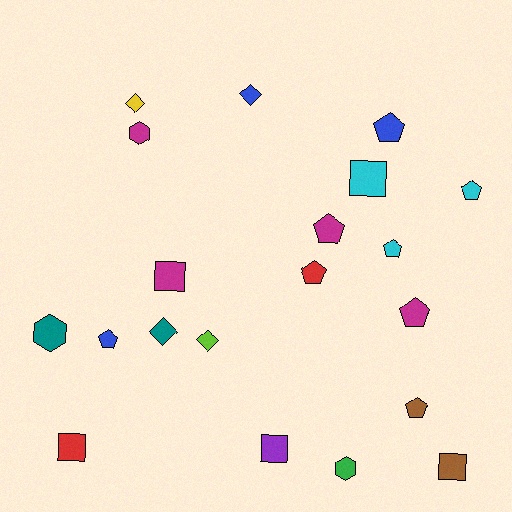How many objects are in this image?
There are 20 objects.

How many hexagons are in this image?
There are 3 hexagons.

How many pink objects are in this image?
There are no pink objects.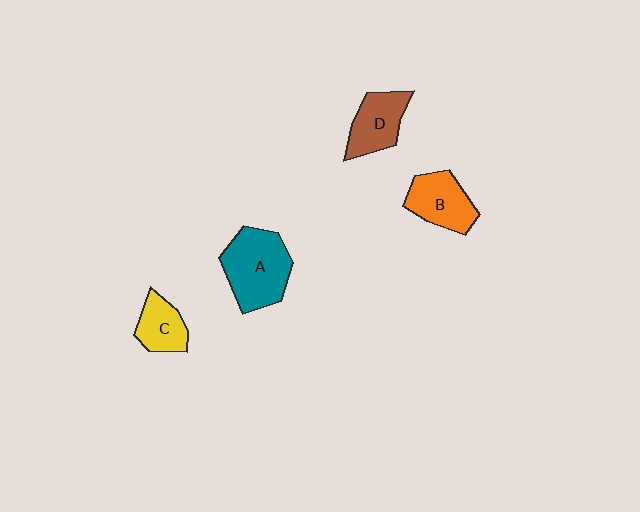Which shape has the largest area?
Shape A (teal).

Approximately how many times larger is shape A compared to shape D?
Approximately 1.5 times.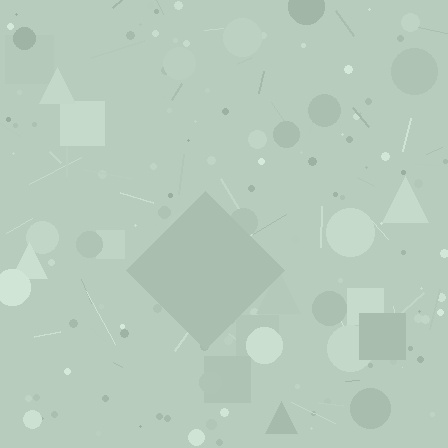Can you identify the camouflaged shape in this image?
The camouflaged shape is a diamond.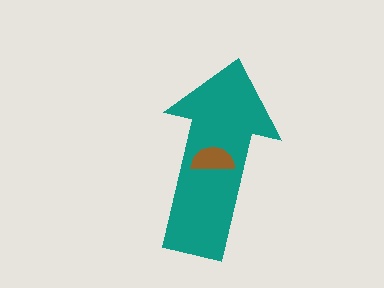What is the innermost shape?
The brown semicircle.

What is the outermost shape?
The teal arrow.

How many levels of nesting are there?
2.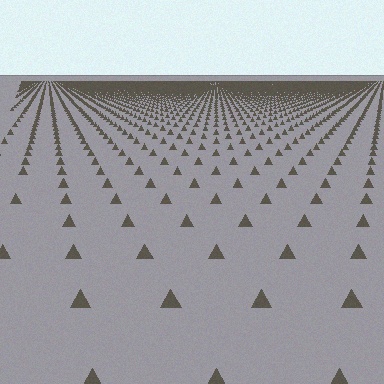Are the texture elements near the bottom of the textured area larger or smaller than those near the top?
Larger. Near the bottom, elements are closer to the viewer and appear at a bigger on-screen size.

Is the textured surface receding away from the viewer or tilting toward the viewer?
The surface is receding away from the viewer. Texture elements get smaller and denser toward the top.